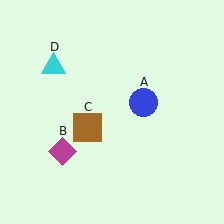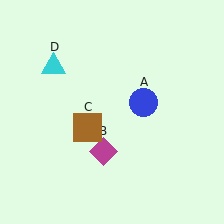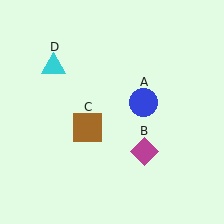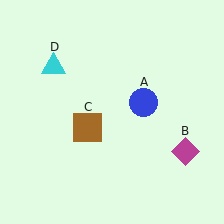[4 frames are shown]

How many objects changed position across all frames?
1 object changed position: magenta diamond (object B).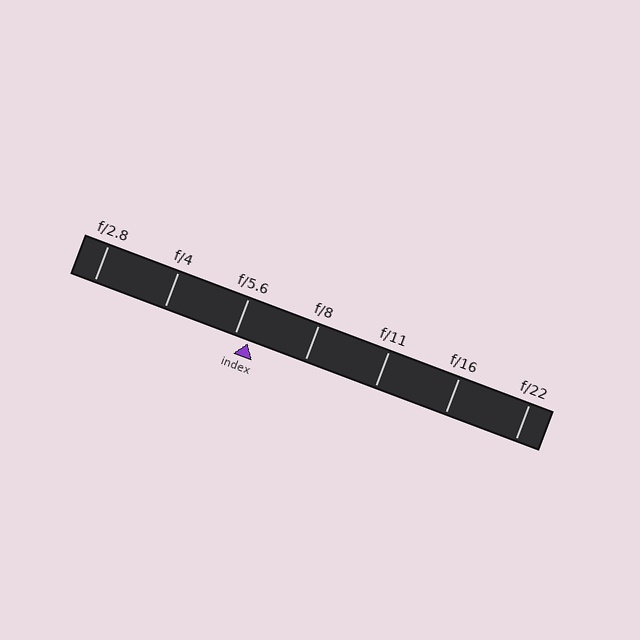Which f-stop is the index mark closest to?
The index mark is closest to f/5.6.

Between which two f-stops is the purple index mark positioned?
The index mark is between f/5.6 and f/8.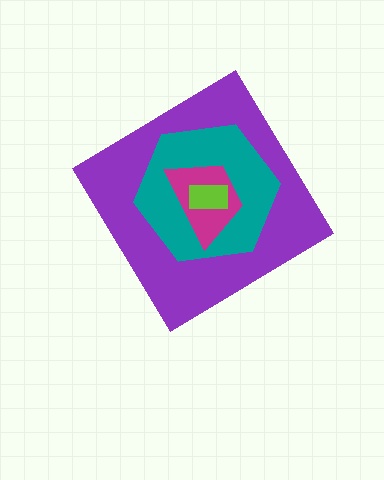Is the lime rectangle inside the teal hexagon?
Yes.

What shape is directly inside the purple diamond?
The teal hexagon.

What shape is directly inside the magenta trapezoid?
The lime rectangle.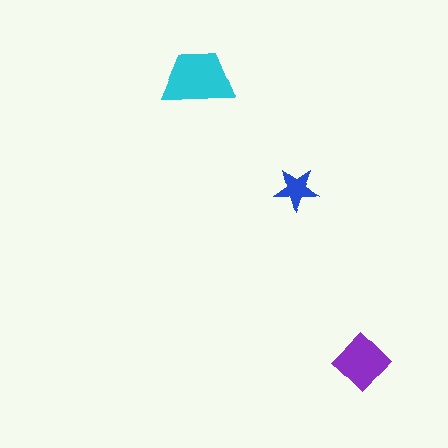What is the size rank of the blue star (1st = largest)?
3rd.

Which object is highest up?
The cyan trapezoid is topmost.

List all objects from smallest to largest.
The blue star, the purple diamond, the cyan trapezoid.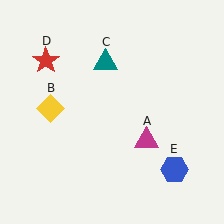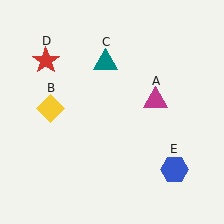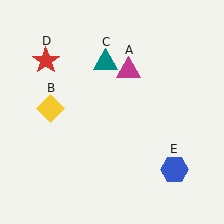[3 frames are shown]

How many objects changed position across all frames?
1 object changed position: magenta triangle (object A).